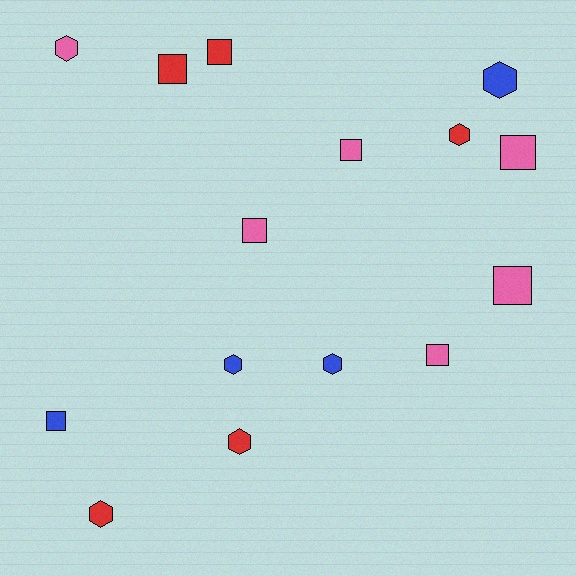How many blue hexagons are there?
There are 3 blue hexagons.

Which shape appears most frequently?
Square, with 8 objects.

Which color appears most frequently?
Pink, with 6 objects.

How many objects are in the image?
There are 15 objects.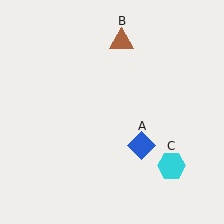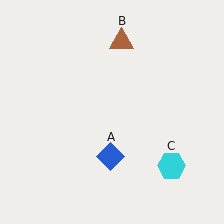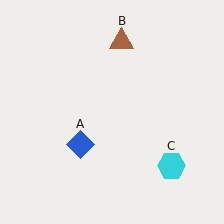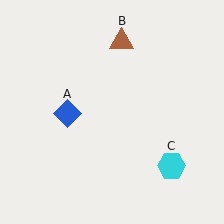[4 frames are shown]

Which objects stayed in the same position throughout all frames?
Brown triangle (object B) and cyan hexagon (object C) remained stationary.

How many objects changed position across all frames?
1 object changed position: blue diamond (object A).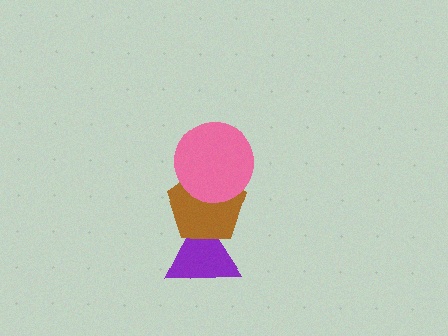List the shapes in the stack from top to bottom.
From top to bottom: the pink circle, the brown pentagon, the purple triangle.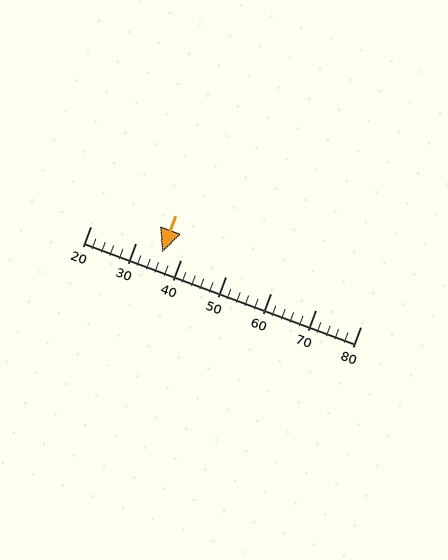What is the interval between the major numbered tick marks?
The major tick marks are spaced 10 units apart.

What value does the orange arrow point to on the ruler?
The orange arrow points to approximately 36.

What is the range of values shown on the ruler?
The ruler shows values from 20 to 80.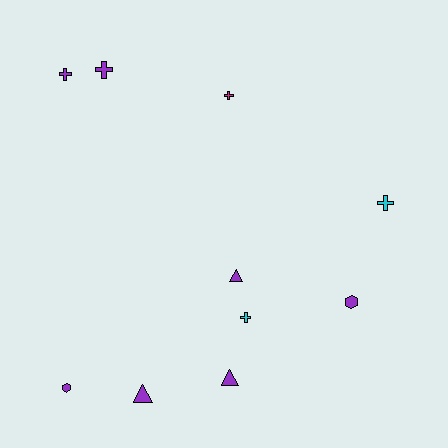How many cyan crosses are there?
There are 2 cyan crosses.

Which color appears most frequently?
Purple, with 7 objects.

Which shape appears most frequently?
Cross, with 5 objects.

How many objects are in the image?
There are 10 objects.